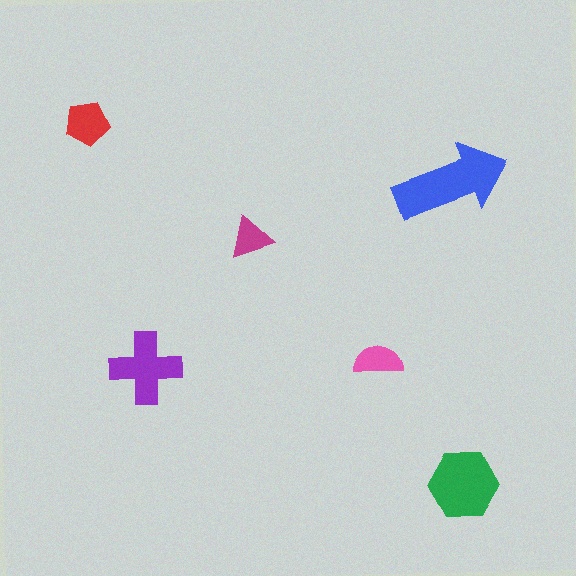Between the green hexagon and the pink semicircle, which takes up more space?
The green hexagon.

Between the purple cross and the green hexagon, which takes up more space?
The green hexagon.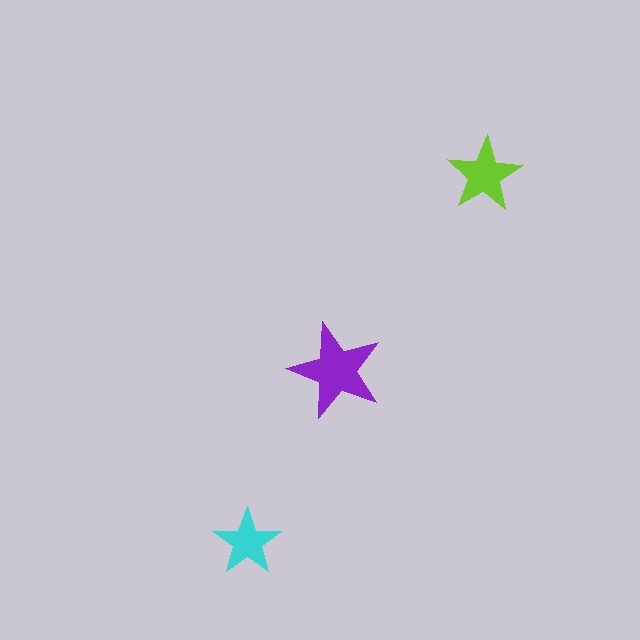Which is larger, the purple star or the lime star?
The purple one.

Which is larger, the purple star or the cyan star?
The purple one.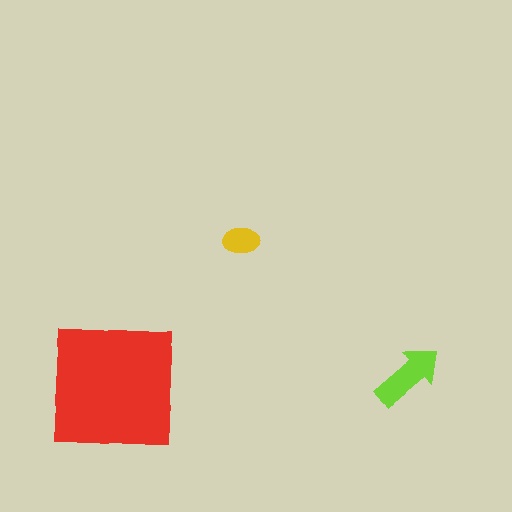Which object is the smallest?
The yellow ellipse.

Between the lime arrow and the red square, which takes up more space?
The red square.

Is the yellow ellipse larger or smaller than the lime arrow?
Smaller.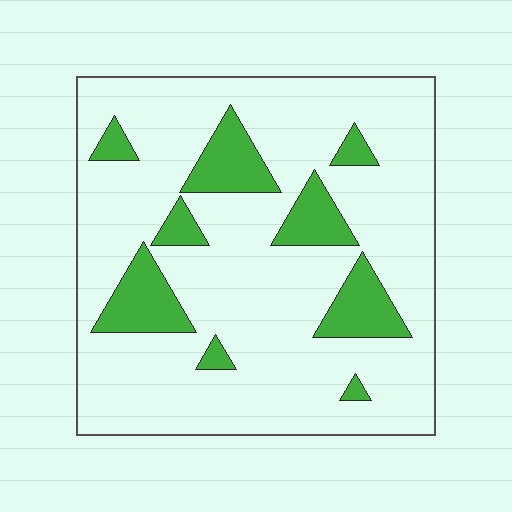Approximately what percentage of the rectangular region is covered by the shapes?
Approximately 20%.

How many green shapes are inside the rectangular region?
9.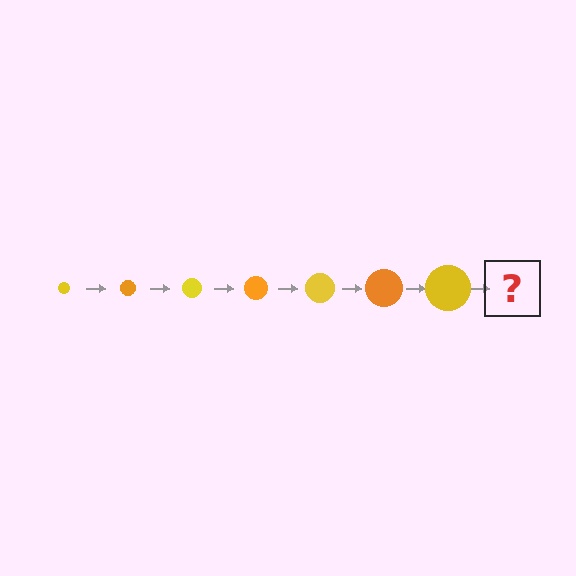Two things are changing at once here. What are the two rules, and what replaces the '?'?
The two rules are that the circle grows larger each step and the color cycles through yellow and orange. The '?' should be an orange circle, larger than the previous one.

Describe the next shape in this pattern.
It should be an orange circle, larger than the previous one.